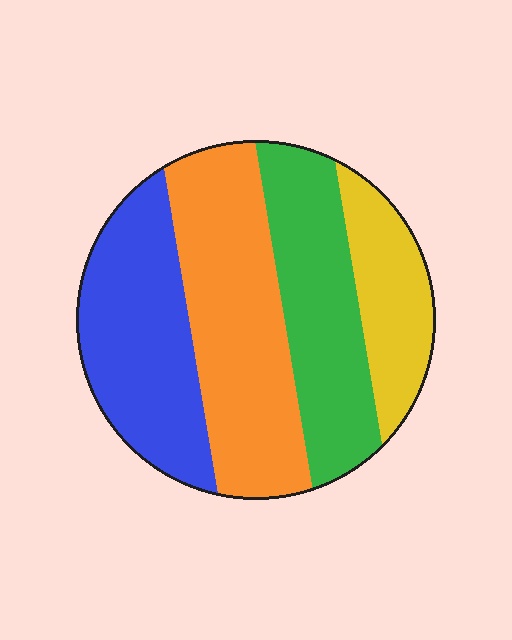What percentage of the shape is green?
Green takes up less than a quarter of the shape.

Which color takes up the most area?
Orange, at roughly 35%.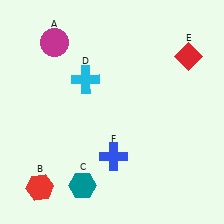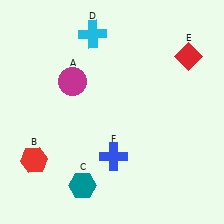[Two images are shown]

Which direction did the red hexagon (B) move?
The red hexagon (B) moved up.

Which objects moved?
The objects that moved are: the magenta circle (A), the red hexagon (B), the cyan cross (D).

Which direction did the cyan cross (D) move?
The cyan cross (D) moved up.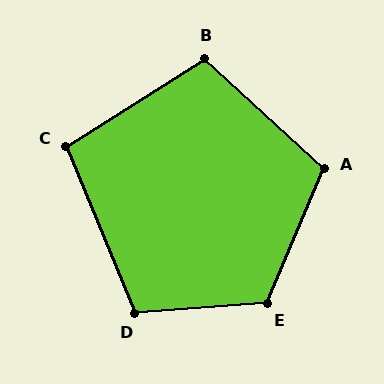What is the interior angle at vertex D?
Approximately 108 degrees (obtuse).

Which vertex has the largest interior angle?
E, at approximately 117 degrees.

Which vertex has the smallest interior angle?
C, at approximately 100 degrees.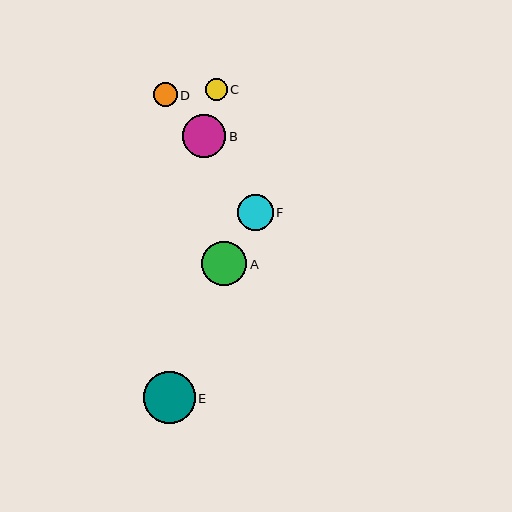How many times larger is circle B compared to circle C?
Circle B is approximately 1.9 times the size of circle C.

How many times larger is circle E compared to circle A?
Circle E is approximately 1.2 times the size of circle A.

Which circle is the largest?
Circle E is the largest with a size of approximately 52 pixels.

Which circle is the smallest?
Circle C is the smallest with a size of approximately 22 pixels.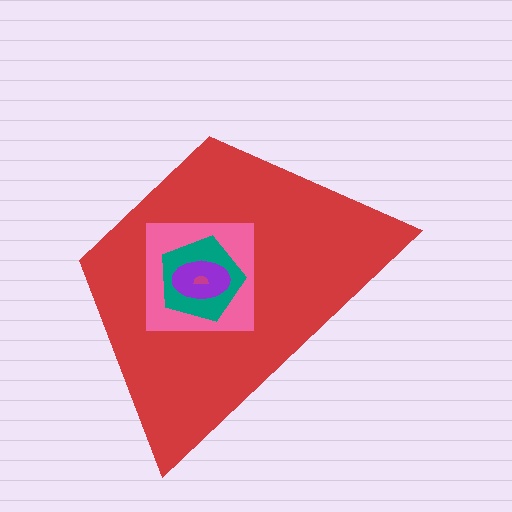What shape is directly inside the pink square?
The teal pentagon.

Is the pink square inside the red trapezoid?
Yes.